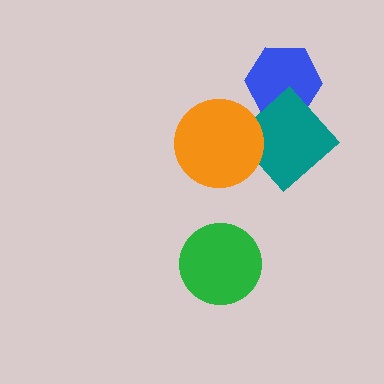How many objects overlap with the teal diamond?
2 objects overlap with the teal diamond.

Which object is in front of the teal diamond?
The orange circle is in front of the teal diamond.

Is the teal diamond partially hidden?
Yes, it is partially covered by another shape.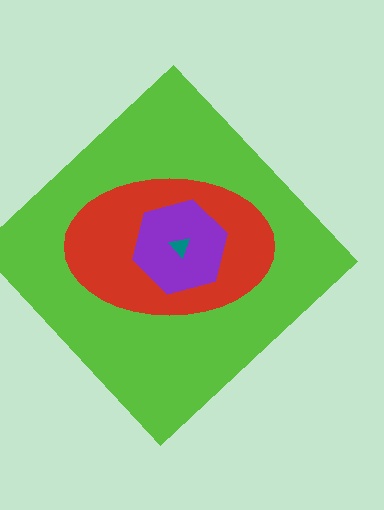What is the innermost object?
The teal triangle.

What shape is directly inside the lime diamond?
The red ellipse.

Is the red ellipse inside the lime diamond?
Yes.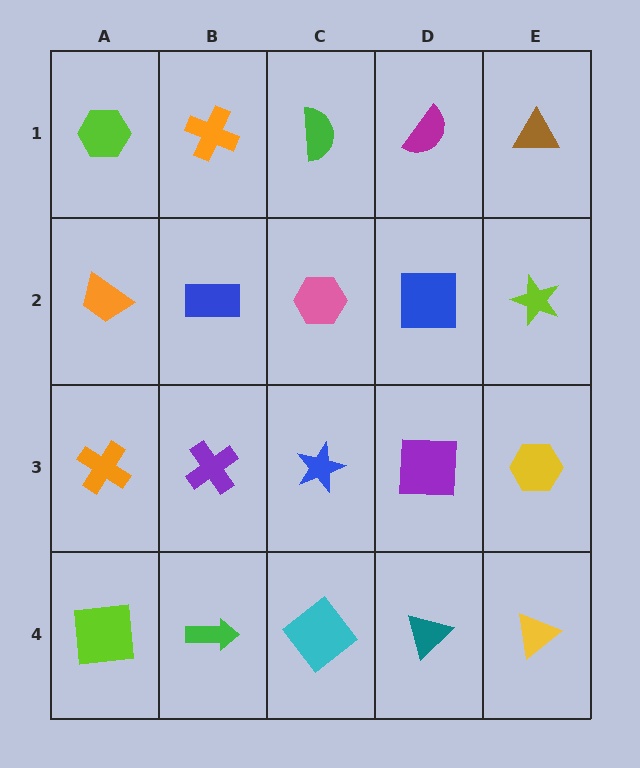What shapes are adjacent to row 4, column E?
A yellow hexagon (row 3, column E), a teal triangle (row 4, column D).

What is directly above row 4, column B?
A purple cross.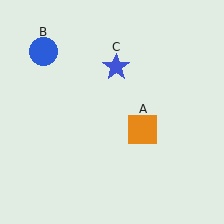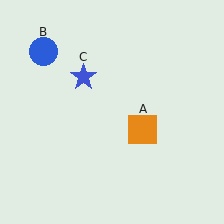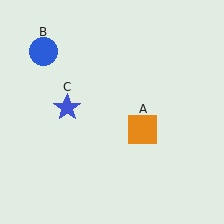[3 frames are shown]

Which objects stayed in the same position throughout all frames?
Orange square (object A) and blue circle (object B) remained stationary.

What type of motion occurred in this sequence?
The blue star (object C) rotated counterclockwise around the center of the scene.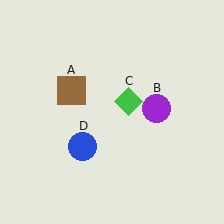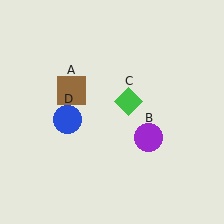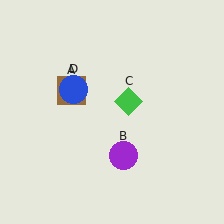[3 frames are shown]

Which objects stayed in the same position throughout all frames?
Brown square (object A) and green diamond (object C) remained stationary.